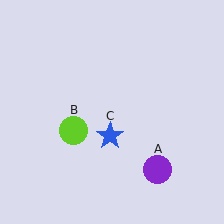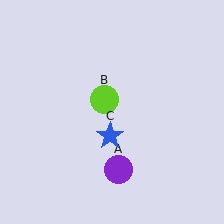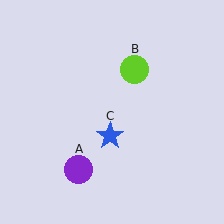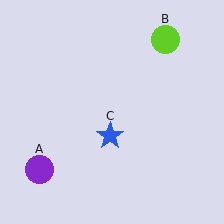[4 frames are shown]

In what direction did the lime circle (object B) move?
The lime circle (object B) moved up and to the right.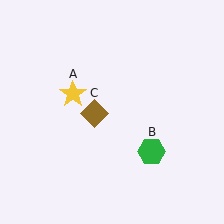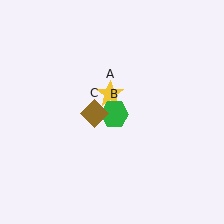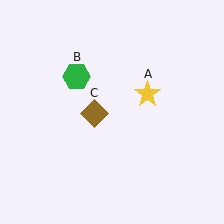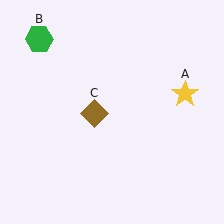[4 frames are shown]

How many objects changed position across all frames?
2 objects changed position: yellow star (object A), green hexagon (object B).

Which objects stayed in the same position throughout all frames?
Brown diamond (object C) remained stationary.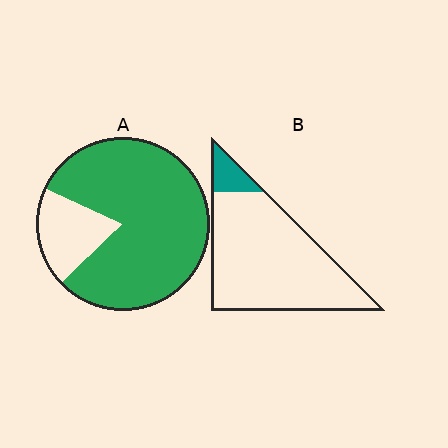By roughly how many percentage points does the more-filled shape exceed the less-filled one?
By roughly 70 percentage points (A over B).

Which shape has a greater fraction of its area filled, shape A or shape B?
Shape A.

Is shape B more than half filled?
No.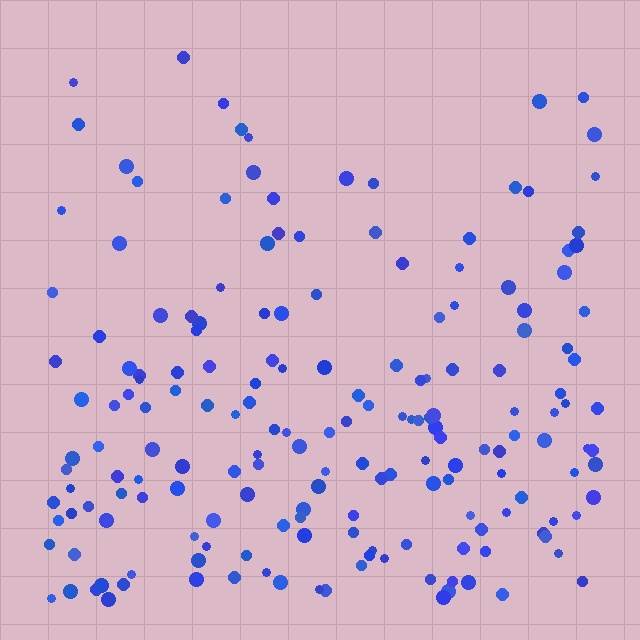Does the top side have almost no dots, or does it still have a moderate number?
Still a moderate number, just noticeably fewer than the bottom.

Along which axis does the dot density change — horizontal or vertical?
Vertical.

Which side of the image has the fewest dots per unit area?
The top.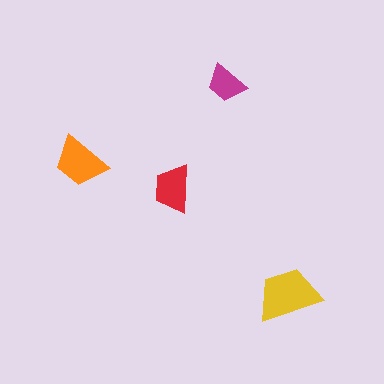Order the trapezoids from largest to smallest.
the yellow one, the orange one, the red one, the magenta one.